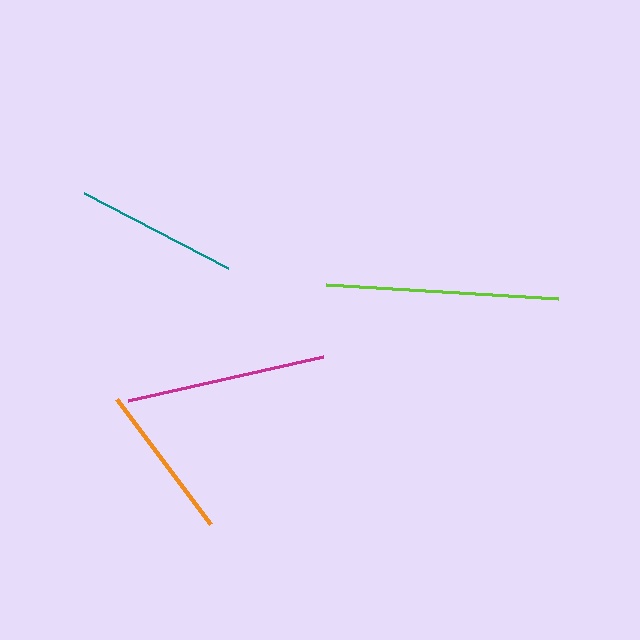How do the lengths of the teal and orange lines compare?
The teal and orange lines are approximately the same length.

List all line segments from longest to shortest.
From longest to shortest: lime, magenta, teal, orange.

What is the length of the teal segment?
The teal segment is approximately 162 pixels long.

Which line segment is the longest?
The lime line is the longest at approximately 233 pixels.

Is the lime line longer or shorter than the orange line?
The lime line is longer than the orange line.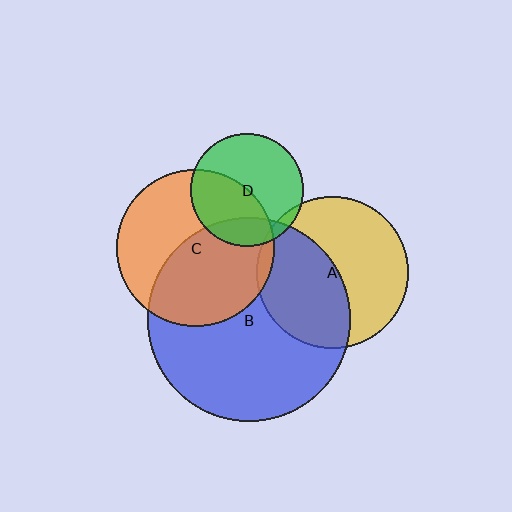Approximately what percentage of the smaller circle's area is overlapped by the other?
Approximately 5%.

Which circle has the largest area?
Circle B (blue).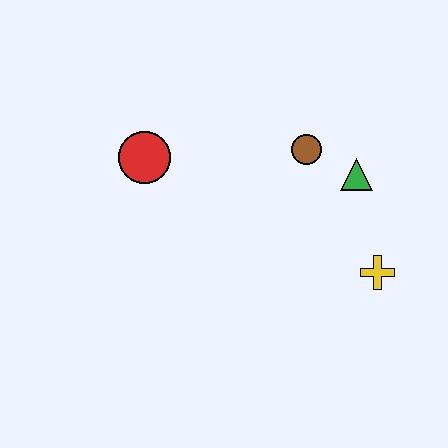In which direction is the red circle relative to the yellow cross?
The red circle is to the left of the yellow cross.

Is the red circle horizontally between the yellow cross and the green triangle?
No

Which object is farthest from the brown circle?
The red circle is farthest from the brown circle.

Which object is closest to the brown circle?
The green triangle is closest to the brown circle.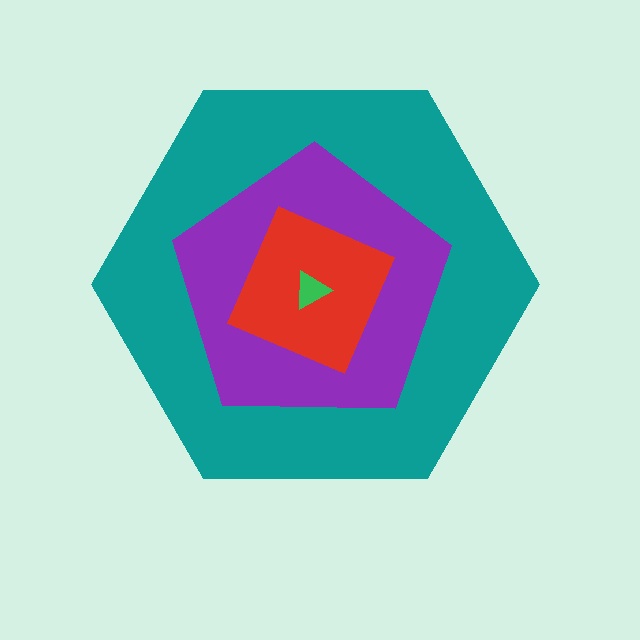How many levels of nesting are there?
4.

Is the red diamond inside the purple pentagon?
Yes.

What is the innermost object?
The green triangle.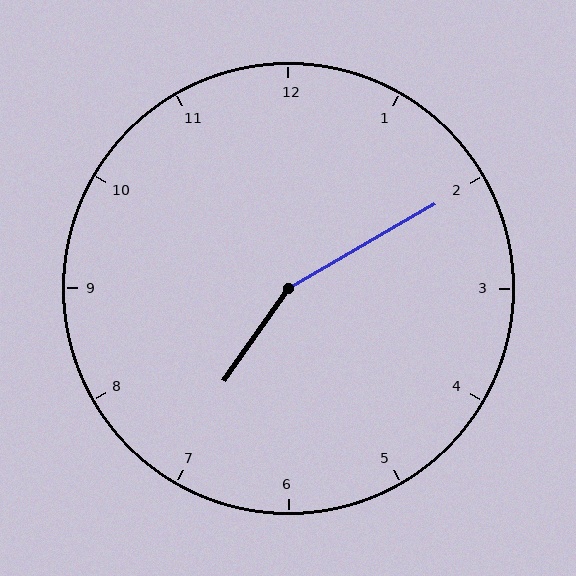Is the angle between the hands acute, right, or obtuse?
It is obtuse.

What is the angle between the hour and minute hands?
Approximately 155 degrees.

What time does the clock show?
7:10.